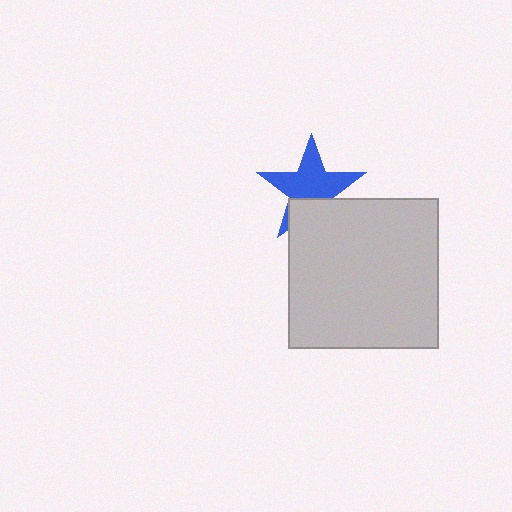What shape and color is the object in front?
The object in front is a light gray square.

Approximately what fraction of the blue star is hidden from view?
Roughly 32% of the blue star is hidden behind the light gray square.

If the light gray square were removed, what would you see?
You would see the complete blue star.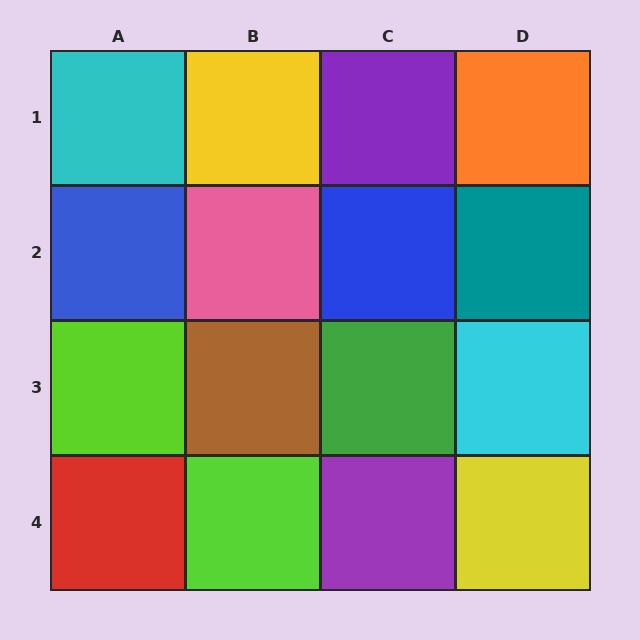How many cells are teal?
1 cell is teal.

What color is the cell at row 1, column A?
Cyan.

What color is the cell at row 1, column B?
Yellow.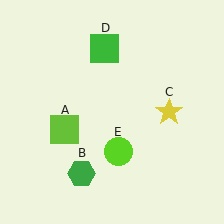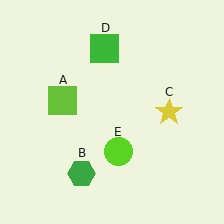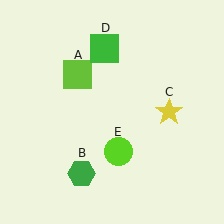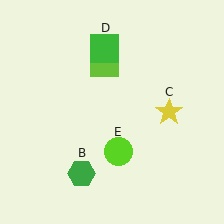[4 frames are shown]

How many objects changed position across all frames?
1 object changed position: lime square (object A).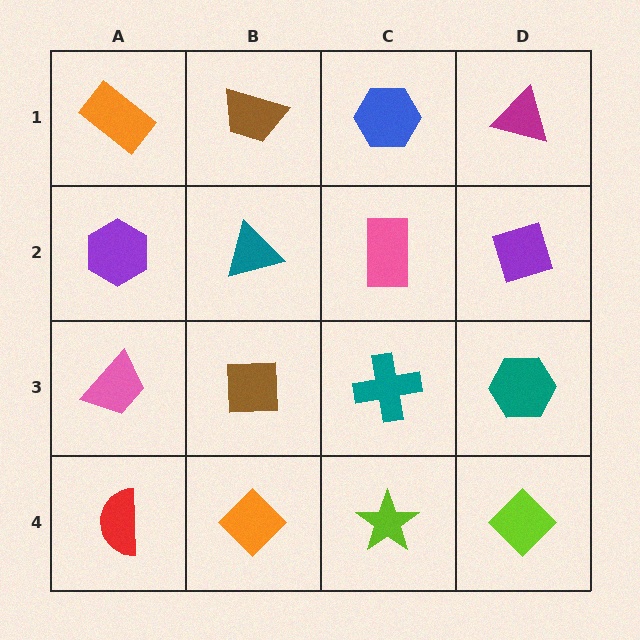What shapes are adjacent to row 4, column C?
A teal cross (row 3, column C), an orange diamond (row 4, column B), a lime diamond (row 4, column D).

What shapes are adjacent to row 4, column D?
A teal hexagon (row 3, column D), a lime star (row 4, column C).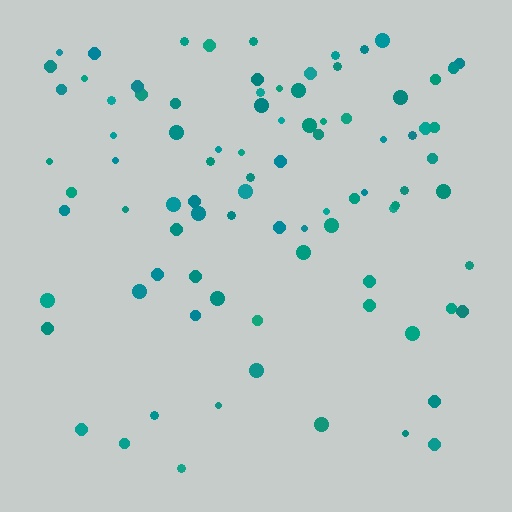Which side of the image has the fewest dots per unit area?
The bottom.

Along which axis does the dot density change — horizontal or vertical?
Vertical.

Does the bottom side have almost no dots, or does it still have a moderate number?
Still a moderate number, just noticeably fewer than the top.